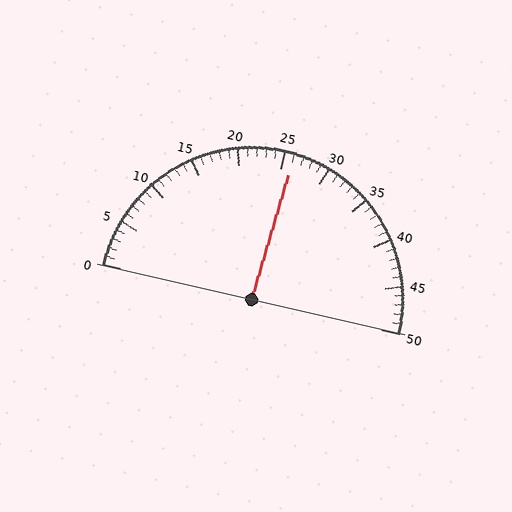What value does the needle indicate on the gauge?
The needle indicates approximately 26.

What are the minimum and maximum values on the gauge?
The gauge ranges from 0 to 50.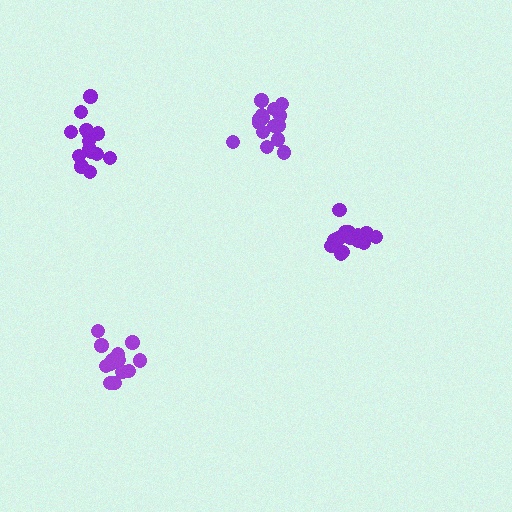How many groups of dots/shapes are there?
There are 4 groups.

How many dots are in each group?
Group 1: 14 dots, Group 2: 15 dots, Group 3: 14 dots, Group 4: 14 dots (57 total).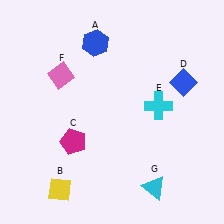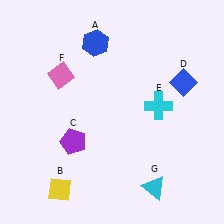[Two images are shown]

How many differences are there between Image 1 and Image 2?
There is 1 difference between the two images.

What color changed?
The pentagon (C) changed from magenta in Image 1 to purple in Image 2.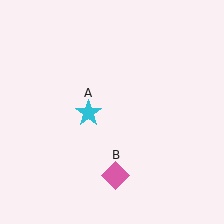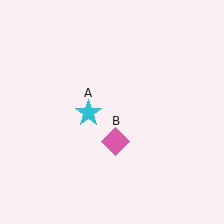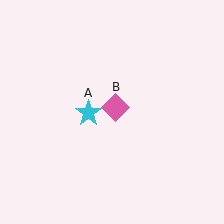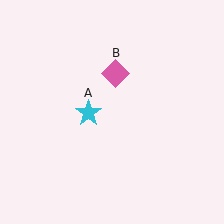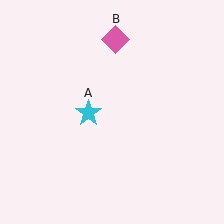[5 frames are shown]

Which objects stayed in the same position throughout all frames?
Cyan star (object A) remained stationary.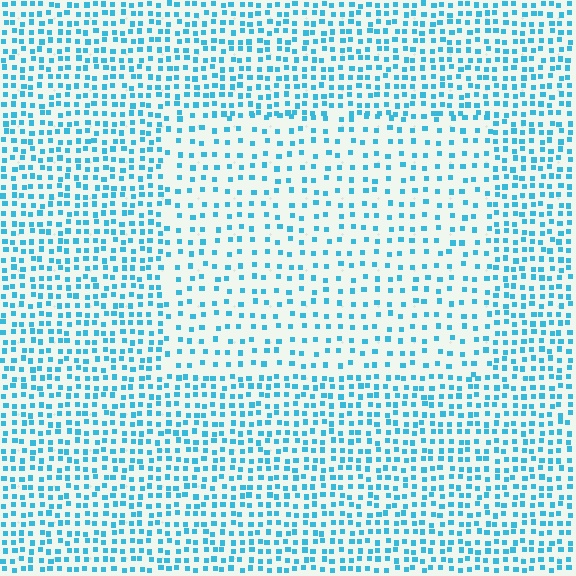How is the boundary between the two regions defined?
The boundary is defined by a change in element density (approximately 1.8x ratio). All elements are the same color, size, and shape.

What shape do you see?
I see a rectangle.